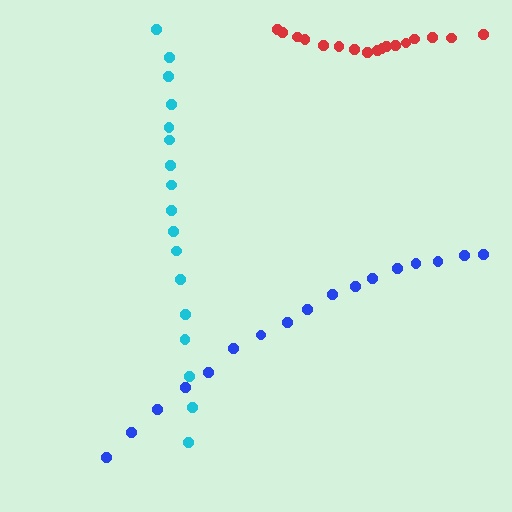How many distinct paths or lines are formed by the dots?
There are 3 distinct paths.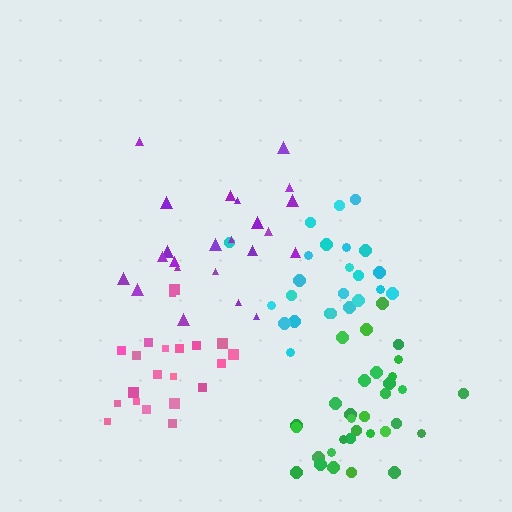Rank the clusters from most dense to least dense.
green, pink, cyan, purple.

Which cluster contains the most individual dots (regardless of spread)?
Green (32).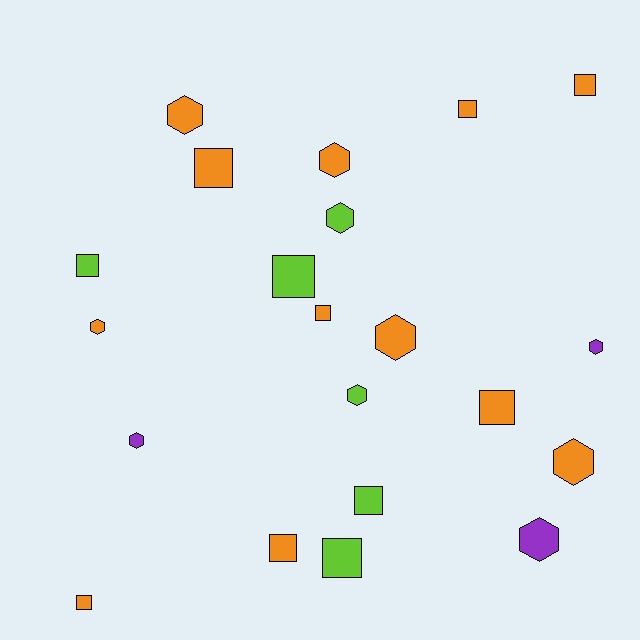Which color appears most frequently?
Orange, with 12 objects.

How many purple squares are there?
There are no purple squares.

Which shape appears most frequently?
Square, with 11 objects.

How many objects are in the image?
There are 21 objects.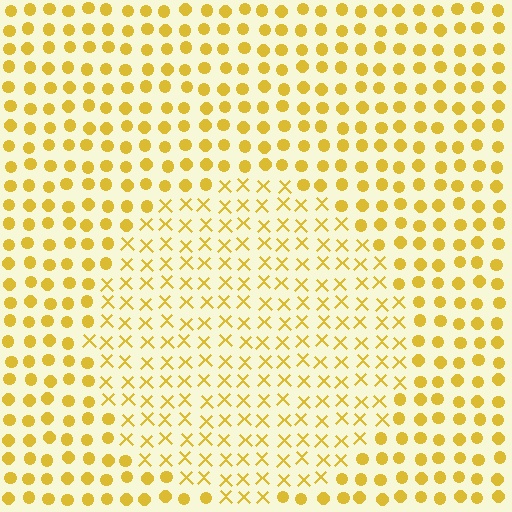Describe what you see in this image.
The image is filled with small yellow elements arranged in a uniform grid. A circle-shaped region contains X marks, while the surrounding area contains circles. The boundary is defined purely by the change in element shape.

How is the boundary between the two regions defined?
The boundary is defined by a change in element shape: X marks inside vs. circles outside. All elements share the same color and spacing.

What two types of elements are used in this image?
The image uses X marks inside the circle region and circles outside it.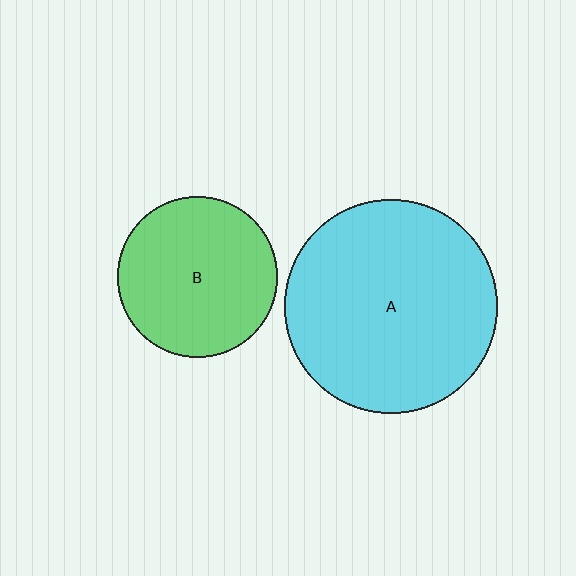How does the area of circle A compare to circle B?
Approximately 1.8 times.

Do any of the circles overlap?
No, none of the circles overlap.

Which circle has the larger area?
Circle A (cyan).